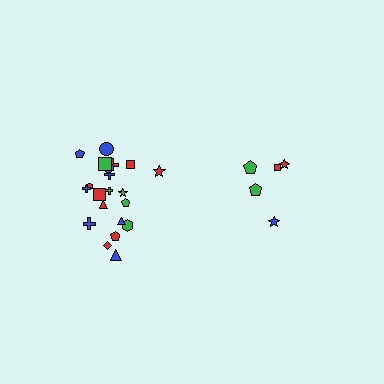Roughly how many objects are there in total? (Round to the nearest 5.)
Roughly 25 objects in total.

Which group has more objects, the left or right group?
The left group.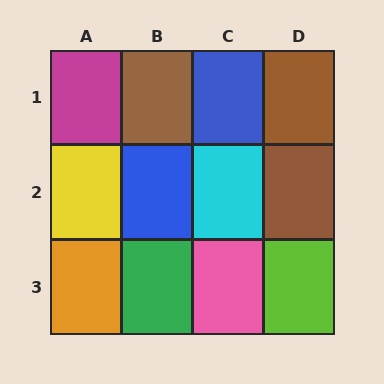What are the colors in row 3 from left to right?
Orange, green, pink, lime.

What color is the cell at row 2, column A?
Yellow.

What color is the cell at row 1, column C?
Blue.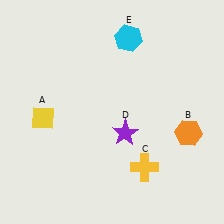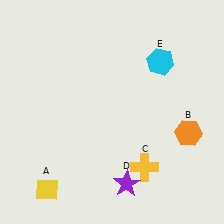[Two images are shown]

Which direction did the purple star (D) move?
The purple star (D) moved down.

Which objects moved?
The objects that moved are: the yellow diamond (A), the purple star (D), the cyan hexagon (E).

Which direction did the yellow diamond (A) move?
The yellow diamond (A) moved down.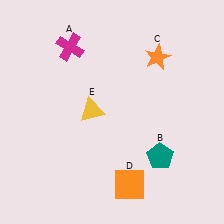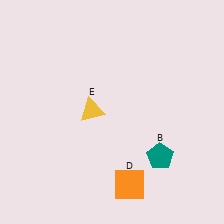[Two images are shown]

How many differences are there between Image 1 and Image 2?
There are 2 differences between the two images.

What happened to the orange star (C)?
The orange star (C) was removed in Image 2. It was in the top-right area of Image 1.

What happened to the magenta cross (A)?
The magenta cross (A) was removed in Image 2. It was in the top-left area of Image 1.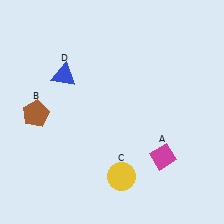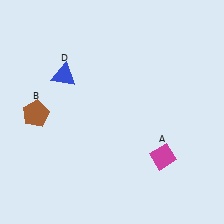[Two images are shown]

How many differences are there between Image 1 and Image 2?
There is 1 difference between the two images.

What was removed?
The yellow circle (C) was removed in Image 2.